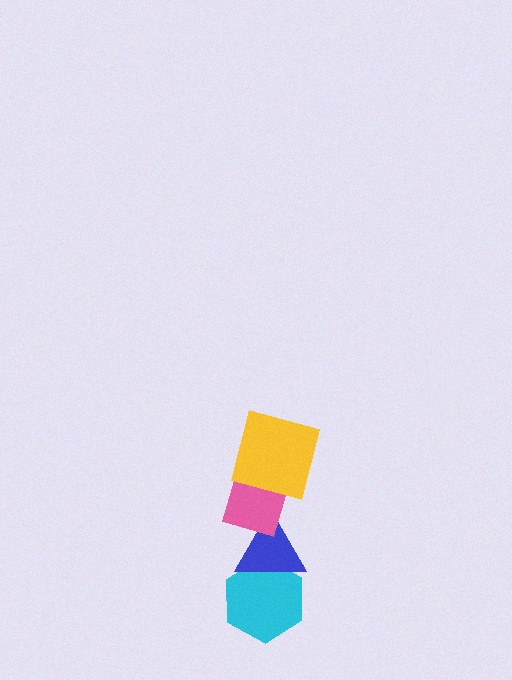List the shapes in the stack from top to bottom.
From top to bottom: the yellow square, the pink diamond, the blue triangle, the cyan hexagon.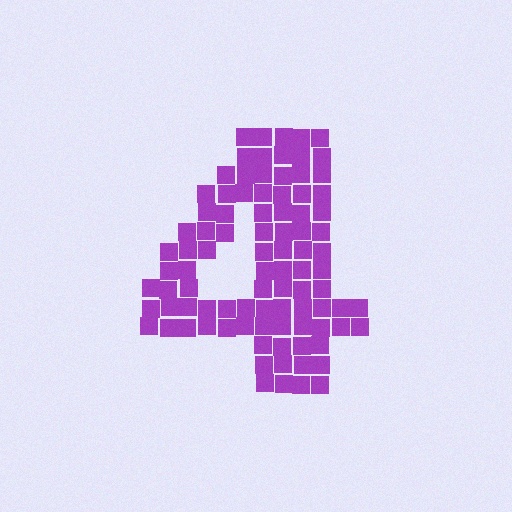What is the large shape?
The large shape is the digit 4.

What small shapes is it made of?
It is made of small squares.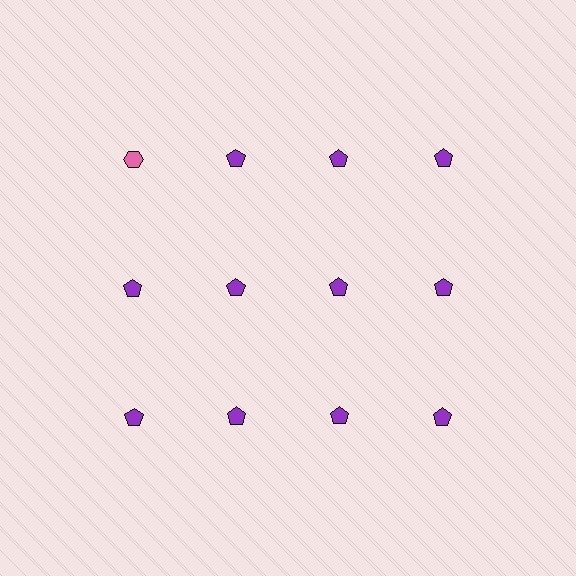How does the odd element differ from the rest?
It differs in both color (pink instead of purple) and shape (hexagon instead of pentagon).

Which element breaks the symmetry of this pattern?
The pink hexagon in the top row, leftmost column breaks the symmetry. All other shapes are purple pentagons.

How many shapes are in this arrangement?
There are 12 shapes arranged in a grid pattern.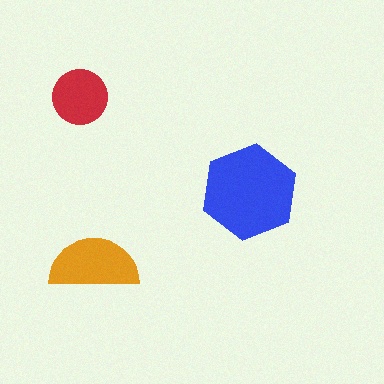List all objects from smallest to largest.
The red circle, the orange semicircle, the blue hexagon.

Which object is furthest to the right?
The blue hexagon is rightmost.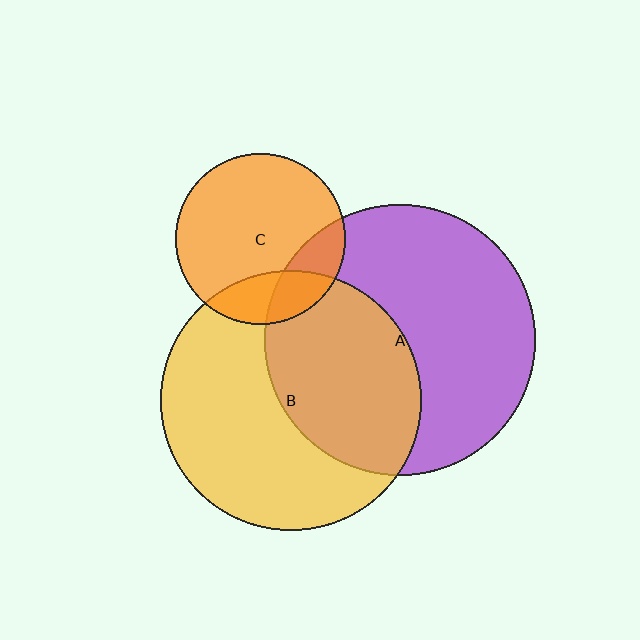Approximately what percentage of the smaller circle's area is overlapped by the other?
Approximately 20%.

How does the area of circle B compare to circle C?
Approximately 2.3 times.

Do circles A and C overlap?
Yes.